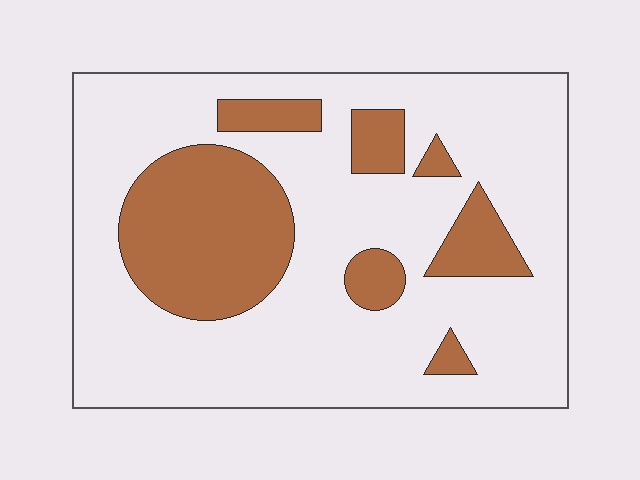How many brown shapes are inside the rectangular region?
7.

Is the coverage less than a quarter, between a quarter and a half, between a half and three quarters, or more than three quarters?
Between a quarter and a half.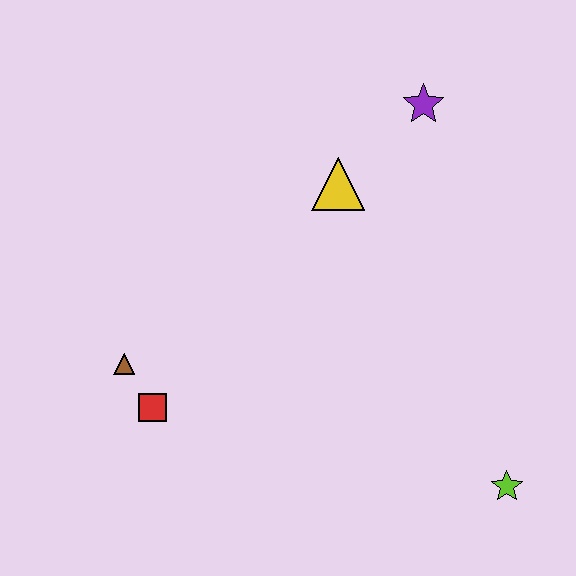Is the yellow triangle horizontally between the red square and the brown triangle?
No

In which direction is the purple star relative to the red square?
The purple star is above the red square.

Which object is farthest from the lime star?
The brown triangle is farthest from the lime star.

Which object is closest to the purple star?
The yellow triangle is closest to the purple star.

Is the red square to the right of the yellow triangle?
No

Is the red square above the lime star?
Yes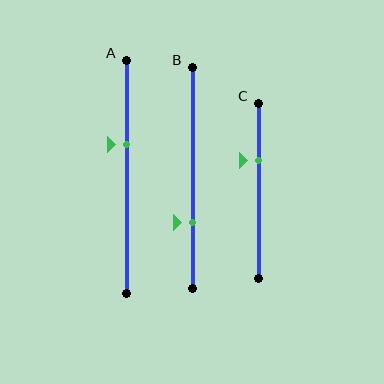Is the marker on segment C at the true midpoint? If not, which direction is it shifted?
No, the marker on segment C is shifted upward by about 17% of the segment length.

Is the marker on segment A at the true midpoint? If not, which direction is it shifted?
No, the marker on segment A is shifted upward by about 14% of the segment length.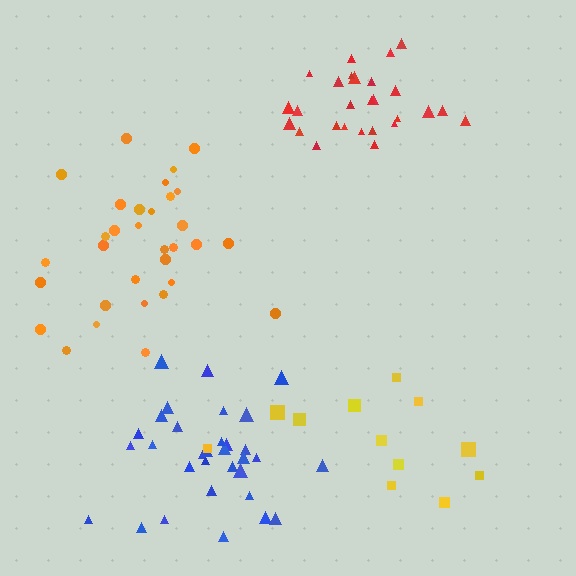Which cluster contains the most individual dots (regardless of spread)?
Blue (32).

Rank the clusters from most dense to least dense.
red, blue, orange, yellow.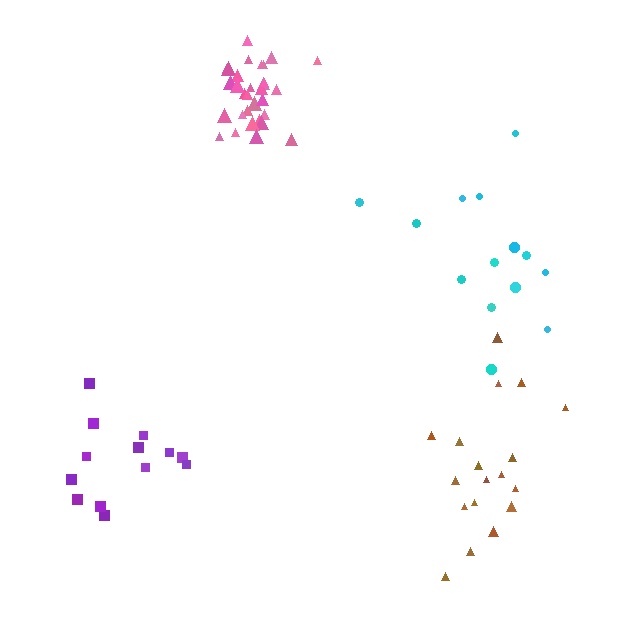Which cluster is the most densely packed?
Pink.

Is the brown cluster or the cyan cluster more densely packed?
Brown.